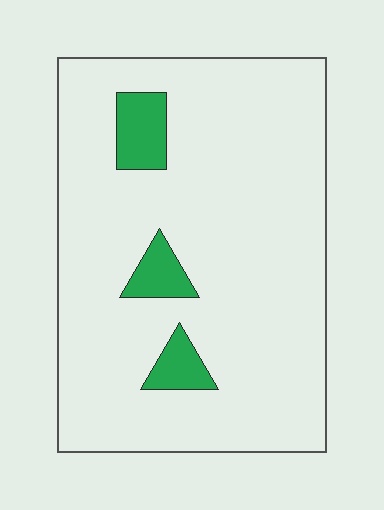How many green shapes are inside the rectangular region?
3.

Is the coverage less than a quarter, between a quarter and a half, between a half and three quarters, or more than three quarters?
Less than a quarter.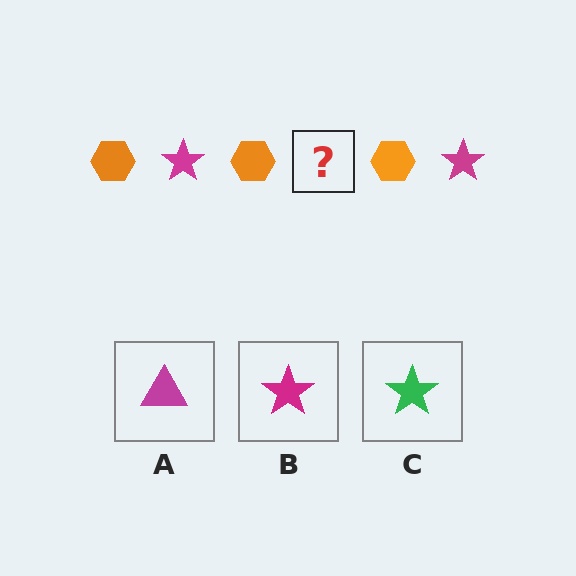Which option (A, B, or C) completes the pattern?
B.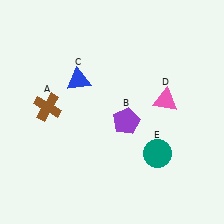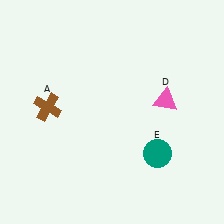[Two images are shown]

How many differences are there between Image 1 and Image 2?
There are 2 differences between the two images.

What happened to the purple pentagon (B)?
The purple pentagon (B) was removed in Image 2. It was in the bottom-right area of Image 1.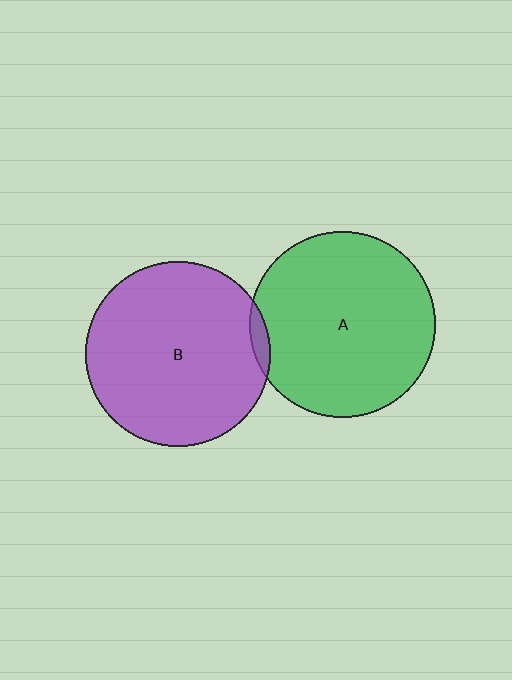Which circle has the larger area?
Circle A (green).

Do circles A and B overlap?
Yes.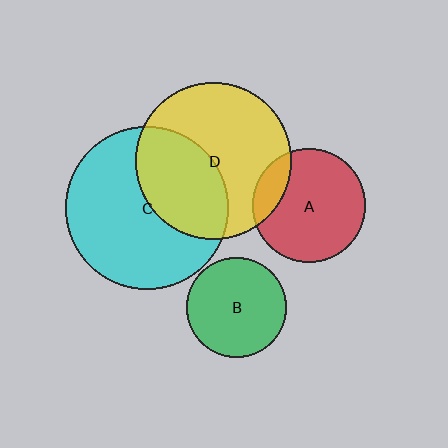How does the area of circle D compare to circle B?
Approximately 2.4 times.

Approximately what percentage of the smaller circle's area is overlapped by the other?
Approximately 40%.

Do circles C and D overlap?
Yes.